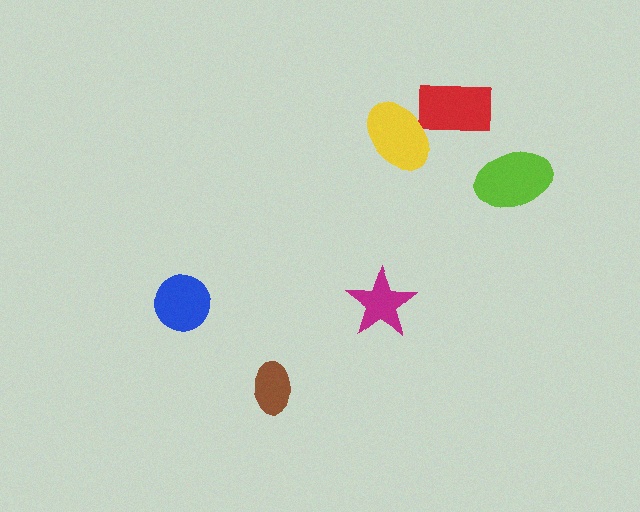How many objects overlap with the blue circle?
0 objects overlap with the blue circle.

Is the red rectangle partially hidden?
Yes, it is partially covered by another shape.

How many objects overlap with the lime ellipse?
0 objects overlap with the lime ellipse.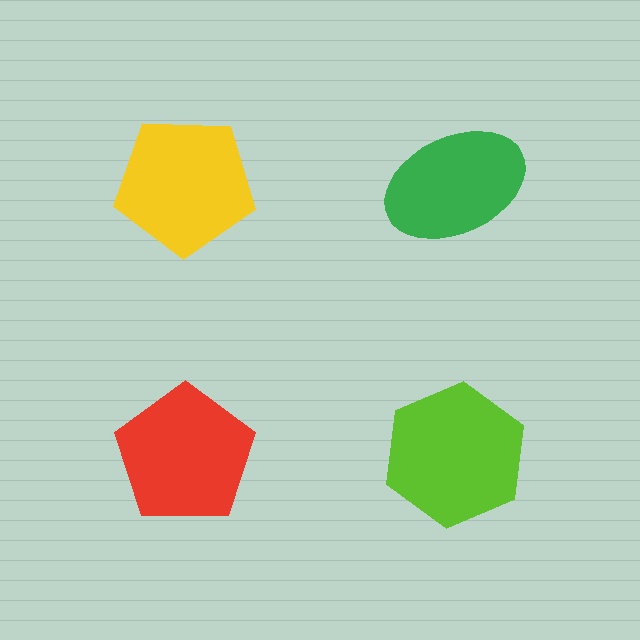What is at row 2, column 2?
A lime hexagon.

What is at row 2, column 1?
A red pentagon.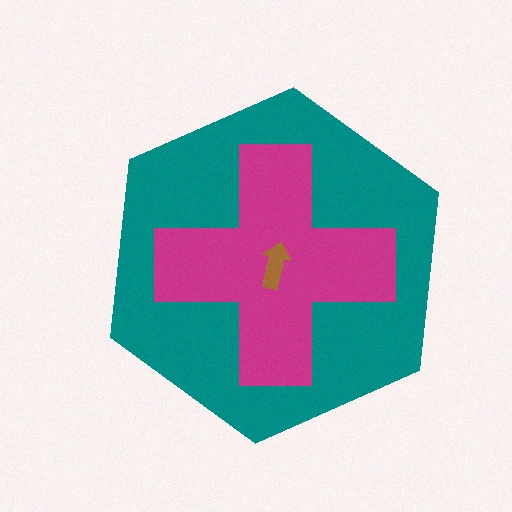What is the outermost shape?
The teal hexagon.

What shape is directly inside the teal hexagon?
The magenta cross.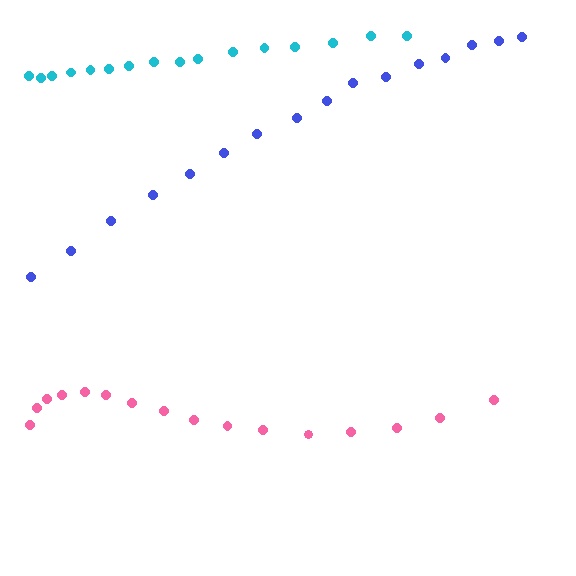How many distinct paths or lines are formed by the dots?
There are 3 distinct paths.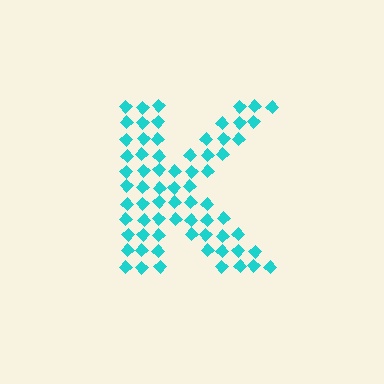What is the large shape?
The large shape is the letter K.